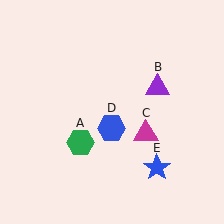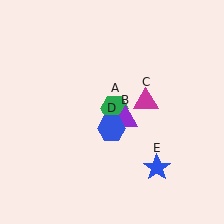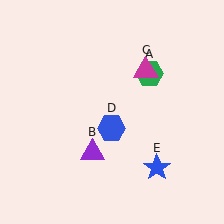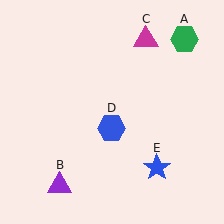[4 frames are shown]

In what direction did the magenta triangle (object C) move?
The magenta triangle (object C) moved up.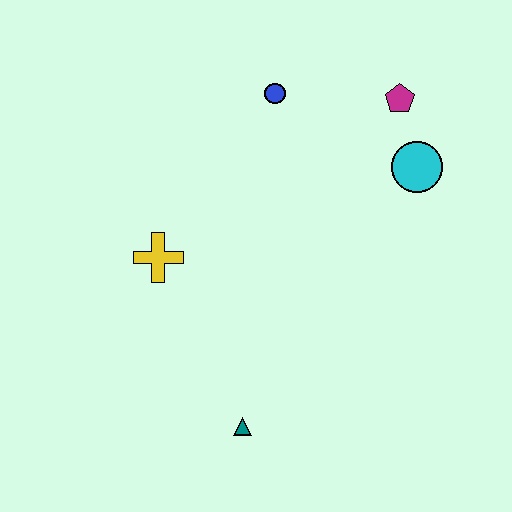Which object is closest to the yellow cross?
The teal triangle is closest to the yellow cross.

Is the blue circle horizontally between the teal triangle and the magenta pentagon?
Yes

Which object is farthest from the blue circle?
The teal triangle is farthest from the blue circle.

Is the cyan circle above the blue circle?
No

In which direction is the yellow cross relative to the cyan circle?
The yellow cross is to the left of the cyan circle.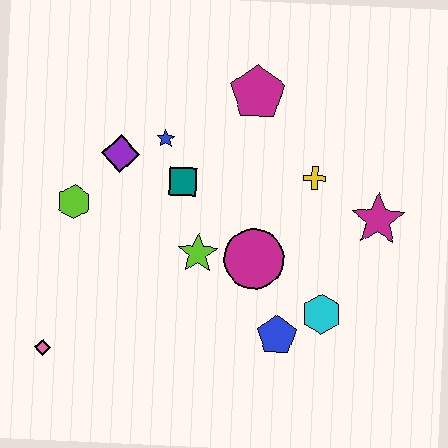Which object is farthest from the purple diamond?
The magenta star is farthest from the purple diamond.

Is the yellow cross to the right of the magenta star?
No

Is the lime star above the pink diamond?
Yes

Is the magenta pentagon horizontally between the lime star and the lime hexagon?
No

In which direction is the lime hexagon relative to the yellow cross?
The lime hexagon is to the left of the yellow cross.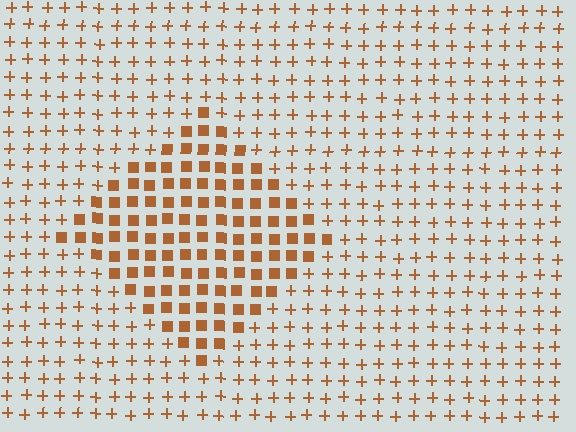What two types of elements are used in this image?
The image uses squares inside the diamond region and plus signs outside it.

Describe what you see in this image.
The image is filled with small brown elements arranged in a uniform grid. A diamond-shaped region contains squares, while the surrounding area contains plus signs. The boundary is defined purely by the change in element shape.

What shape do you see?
I see a diamond.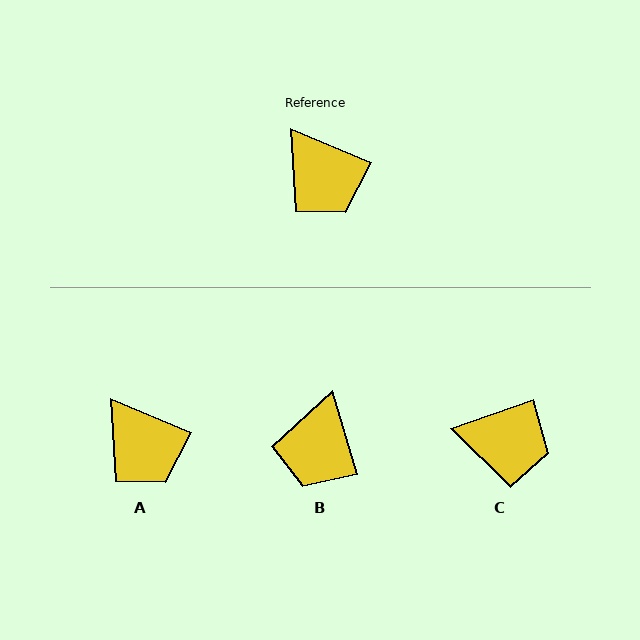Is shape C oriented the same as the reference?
No, it is off by about 42 degrees.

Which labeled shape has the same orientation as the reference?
A.